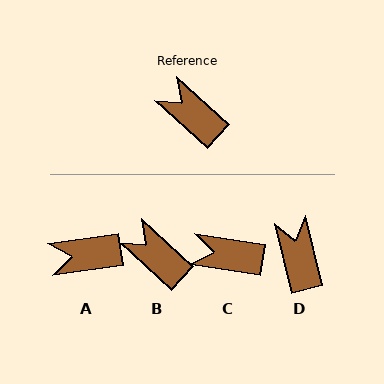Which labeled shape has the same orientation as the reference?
B.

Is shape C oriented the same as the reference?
No, it is off by about 34 degrees.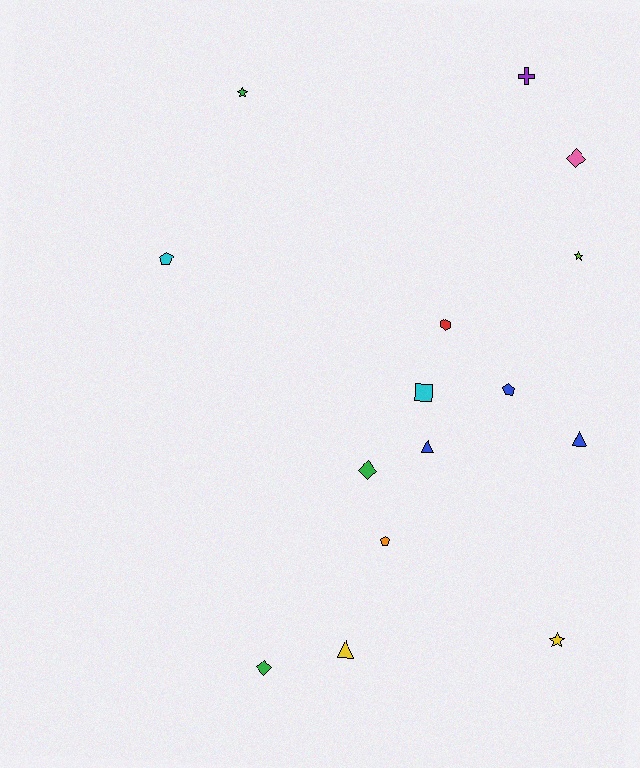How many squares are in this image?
There is 1 square.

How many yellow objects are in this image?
There are 2 yellow objects.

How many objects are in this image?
There are 15 objects.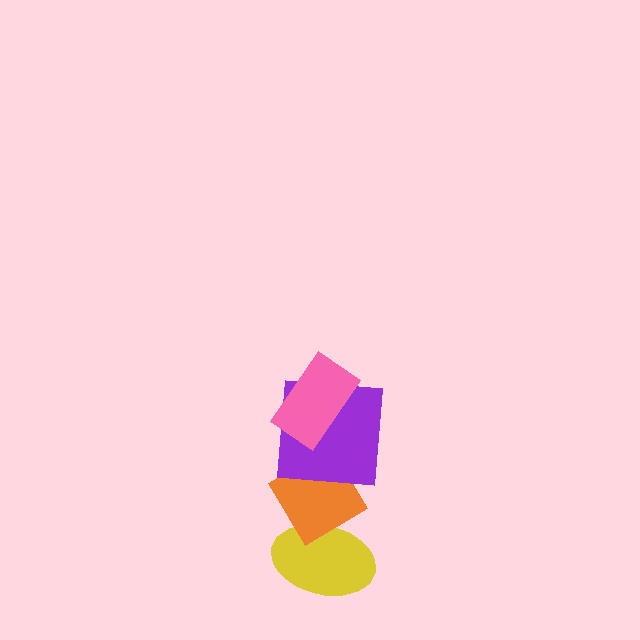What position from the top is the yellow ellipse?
The yellow ellipse is 4th from the top.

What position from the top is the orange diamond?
The orange diamond is 3rd from the top.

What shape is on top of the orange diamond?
The purple square is on top of the orange diamond.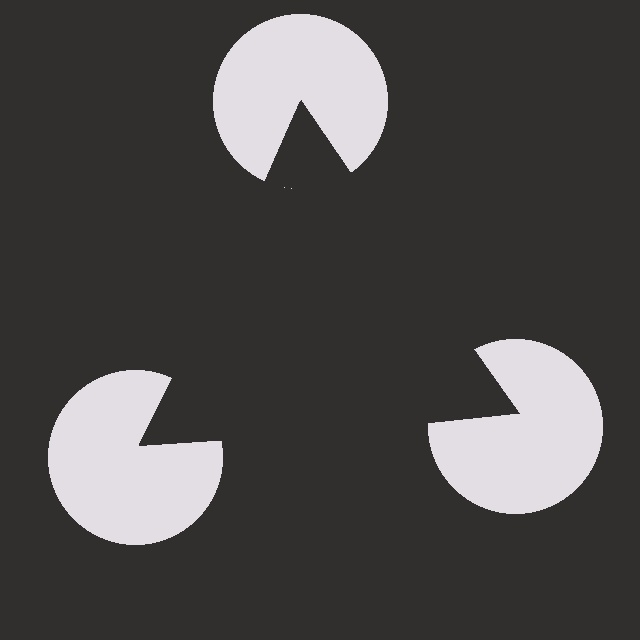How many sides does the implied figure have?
3 sides.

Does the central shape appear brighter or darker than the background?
It typically appears slightly darker than the background, even though no actual brightness change is drawn.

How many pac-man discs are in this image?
There are 3 — one at each vertex of the illusory triangle.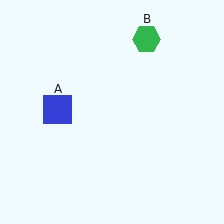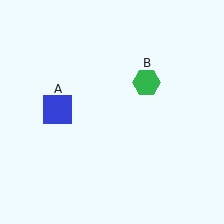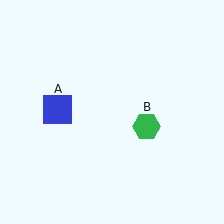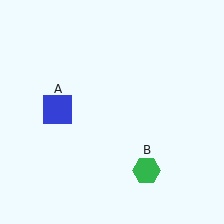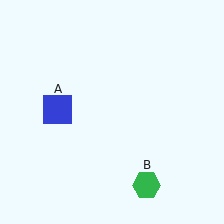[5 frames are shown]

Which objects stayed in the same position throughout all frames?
Blue square (object A) remained stationary.